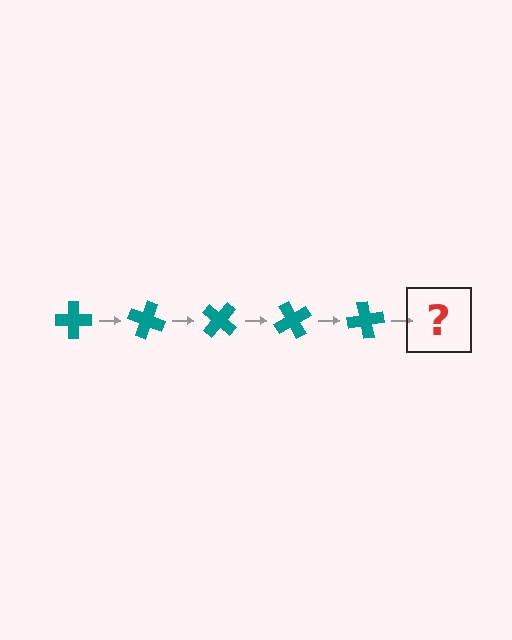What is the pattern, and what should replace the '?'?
The pattern is that the cross rotates 20 degrees each step. The '?' should be a teal cross rotated 100 degrees.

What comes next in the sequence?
The next element should be a teal cross rotated 100 degrees.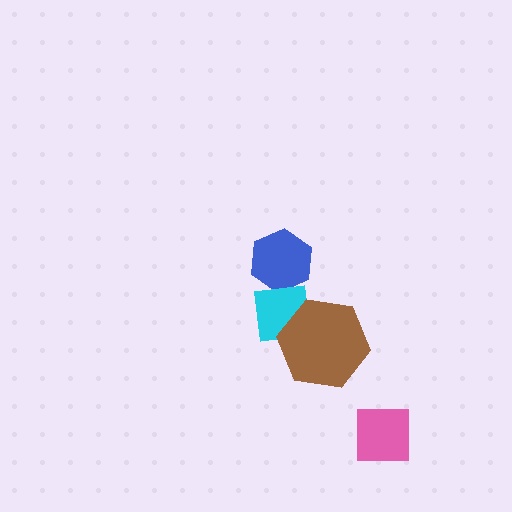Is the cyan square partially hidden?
Yes, it is partially covered by another shape.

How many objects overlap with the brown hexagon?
1 object overlaps with the brown hexagon.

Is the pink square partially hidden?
No, no other shape covers it.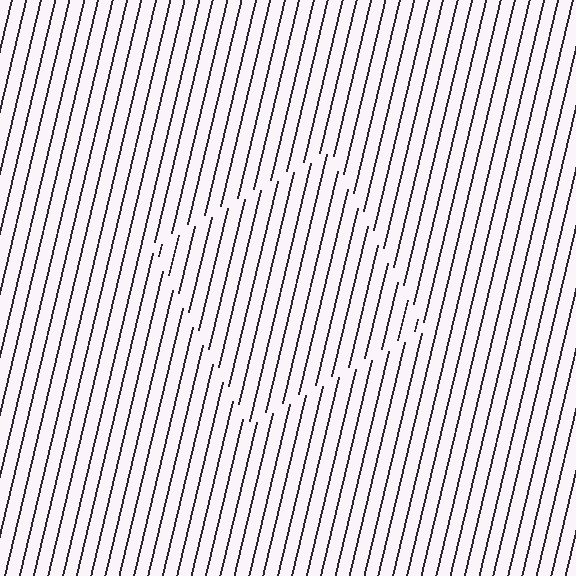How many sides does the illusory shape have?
4 sides — the line-ends trace a square.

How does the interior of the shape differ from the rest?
The interior of the shape contains the same grating, shifted by half a period — the contour is defined by the phase discontinuity where line-ends from the inner and outer gratings abut.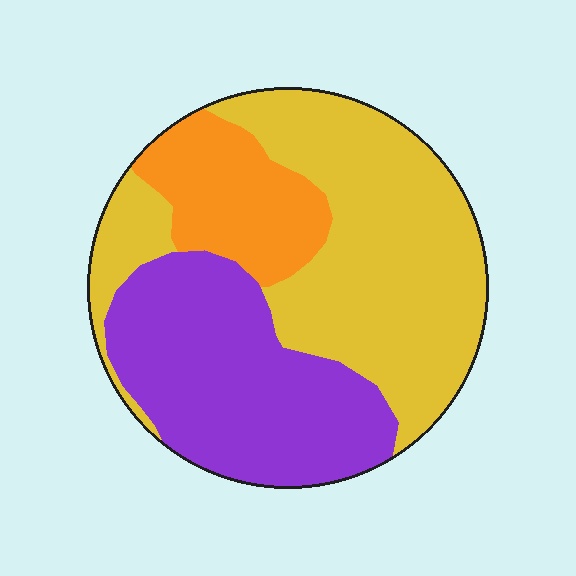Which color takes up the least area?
Orange, at roughly 15%.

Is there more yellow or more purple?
Yellow.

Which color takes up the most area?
Yellow, at roughly 50%.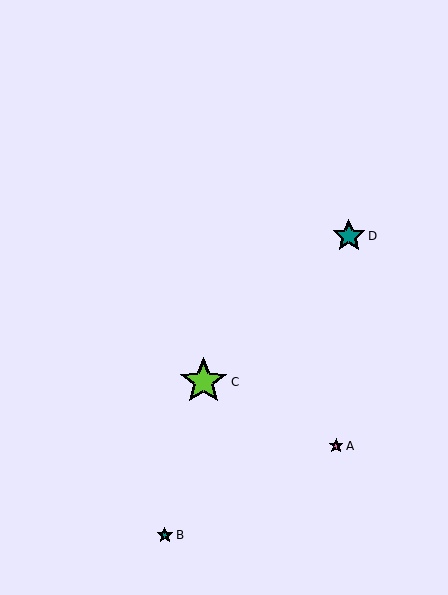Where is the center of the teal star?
The center of the teal star is at (165, 535).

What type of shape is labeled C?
Shape C is a lime star.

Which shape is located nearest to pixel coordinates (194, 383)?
The lime star (labeled C) at (204, 382) is nearest to that location.